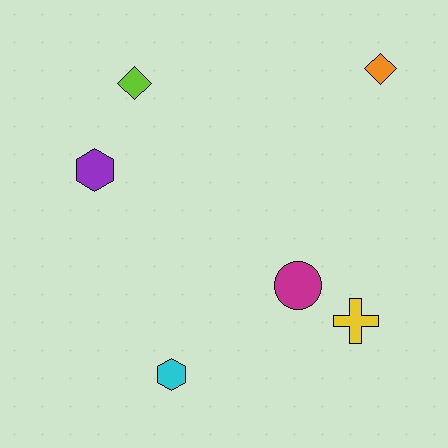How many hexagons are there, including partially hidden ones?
There are 2 hexagons.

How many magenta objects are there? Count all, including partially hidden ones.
There is 1 magenta object.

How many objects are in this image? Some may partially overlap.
There are 6 objects.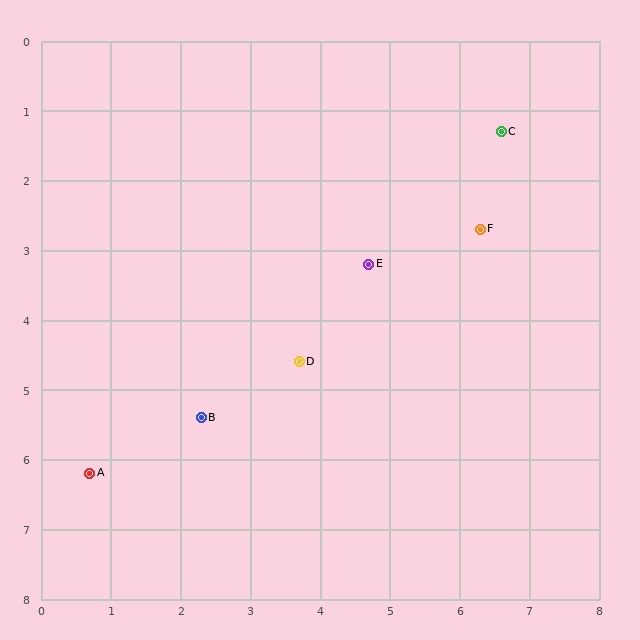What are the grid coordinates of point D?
Point D is at approximately (3.7, 4.6).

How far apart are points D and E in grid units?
Points D and E are about 1.7 grid units apart.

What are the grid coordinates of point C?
Point C is at approximately (6.6, 1.3).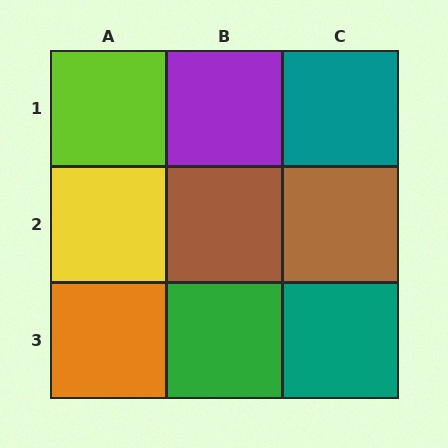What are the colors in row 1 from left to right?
Lime, purple, teal.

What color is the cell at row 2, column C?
Brown.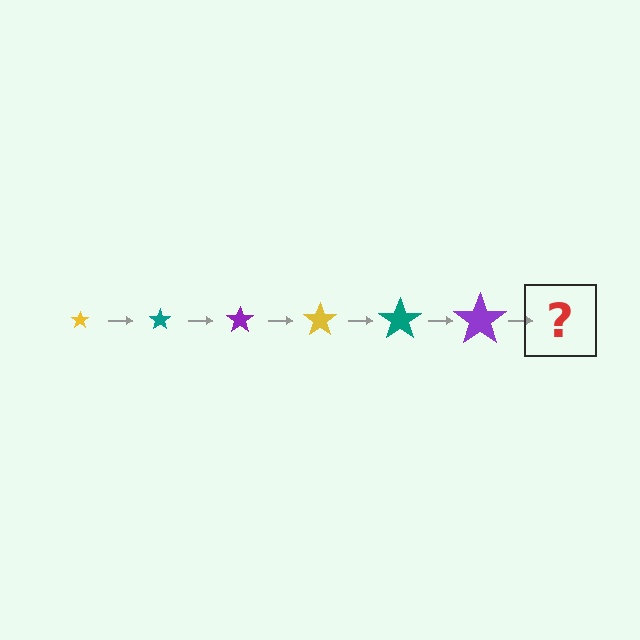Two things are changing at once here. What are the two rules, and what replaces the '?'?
The two rules are that the star grows larger each step and the color cycles through yellow, teal, and purple. The '?' should be a yellow star, larger than the previous one.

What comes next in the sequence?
The next element should be a yellow star, larger than the previous one.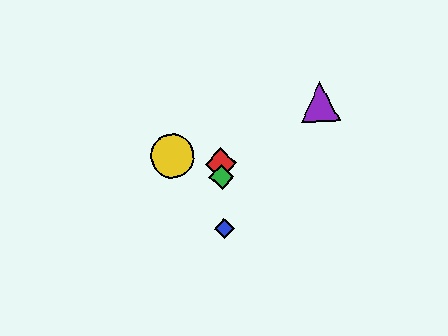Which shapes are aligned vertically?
The red diamond, the blue diamond, the green diamond are aligned vertically.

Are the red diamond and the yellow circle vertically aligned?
No, the red diamond is at x≈221 and the yellow circle is at x≈172.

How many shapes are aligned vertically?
3 shapes (the red diamond, the blue diamond, the green diamond) are aligned vertically.